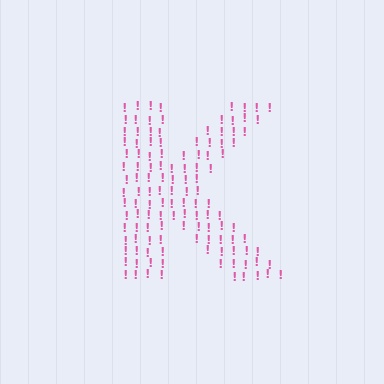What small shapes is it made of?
It is made of small exclamation marks.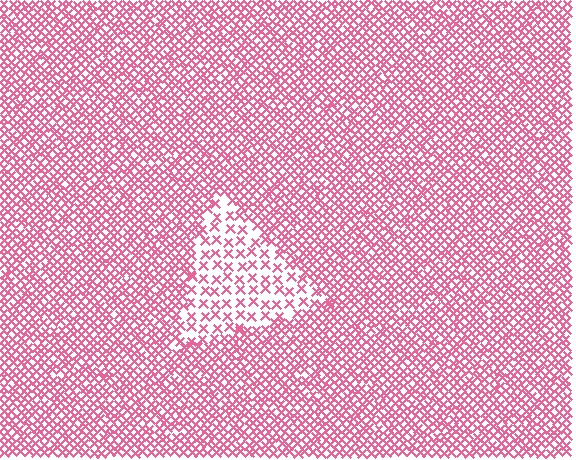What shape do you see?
I see a triangle.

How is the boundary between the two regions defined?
The boundary is defined by a change in element density (approximately 2.3x ratio). All elements are the same color, size, and shape.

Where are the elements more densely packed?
The elements are more densely packed outside the triangle boundary.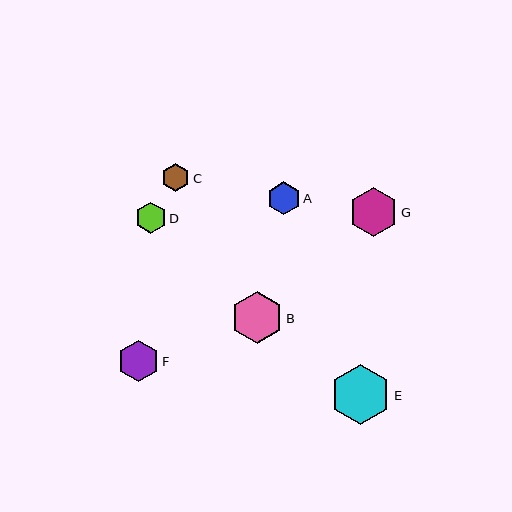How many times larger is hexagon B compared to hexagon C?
Hexagon B is approximately 1.8 times the size of hexagon C.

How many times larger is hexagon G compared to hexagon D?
Hexagon G is approximately 1.6 times the size of hexagon D.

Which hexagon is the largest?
Hexagon E is the largest with a size of approximately 60 pixels.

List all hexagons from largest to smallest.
From largest to smallest: E, B, G, F, A, D, C.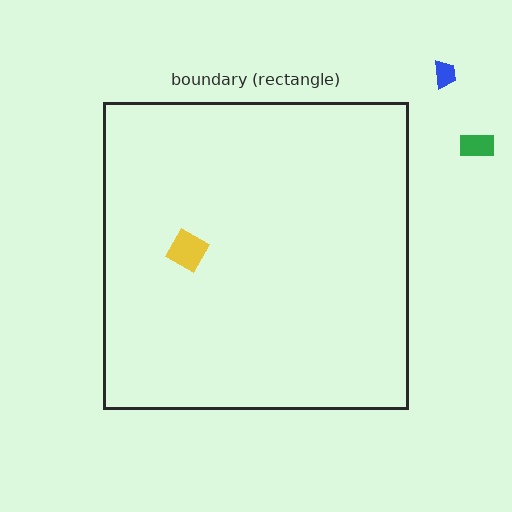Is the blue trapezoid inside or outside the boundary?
Outside.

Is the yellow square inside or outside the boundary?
Inside.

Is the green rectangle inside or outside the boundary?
Outside.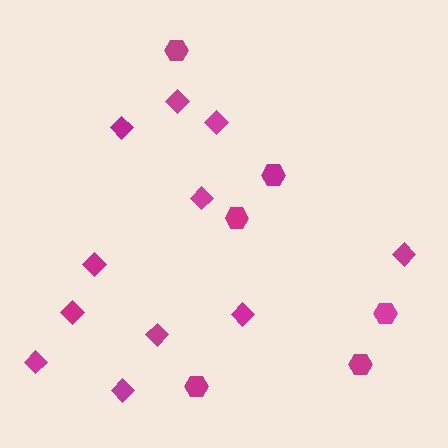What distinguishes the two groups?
There are 2 groups: one group of diamonds (11) and one group of hexagons (6).